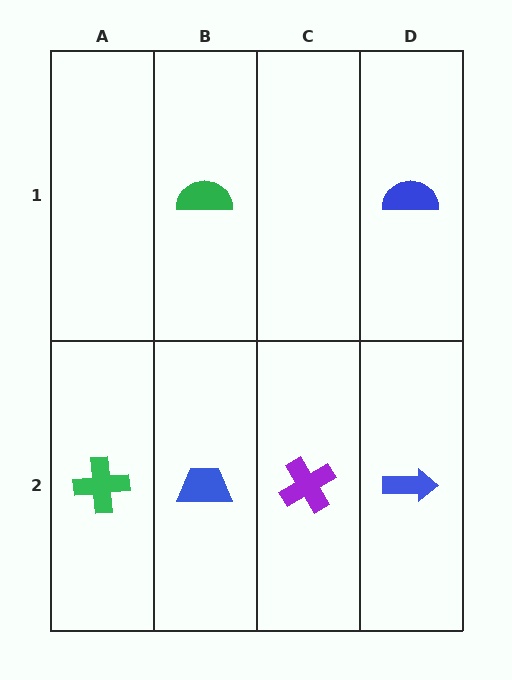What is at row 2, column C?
A purple cross.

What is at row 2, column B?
A blue trapezoid.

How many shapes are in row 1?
2 shapes.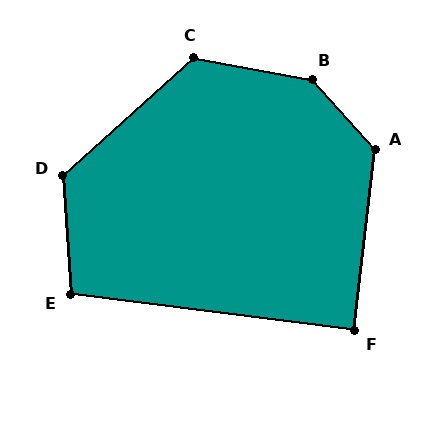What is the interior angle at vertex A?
Approximately 131 degrees (obtuse).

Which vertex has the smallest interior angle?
F, at approximately 89 degrees.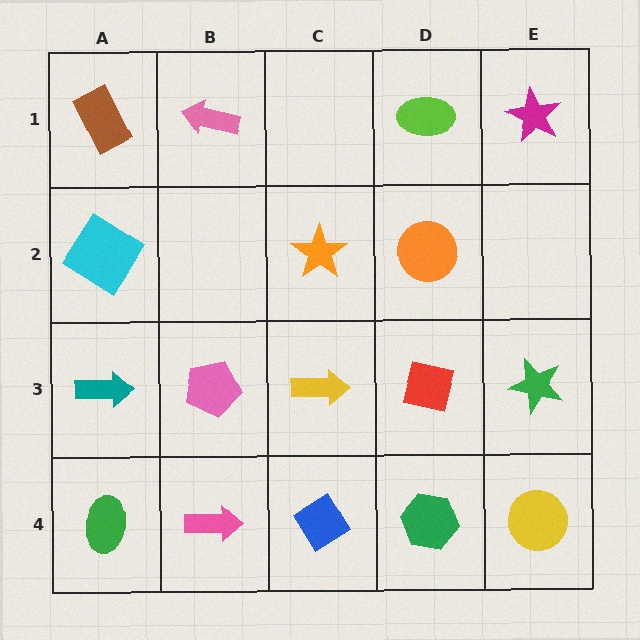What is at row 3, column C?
A yellow arrow.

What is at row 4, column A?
A green ellipse.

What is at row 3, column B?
A pink pentagon.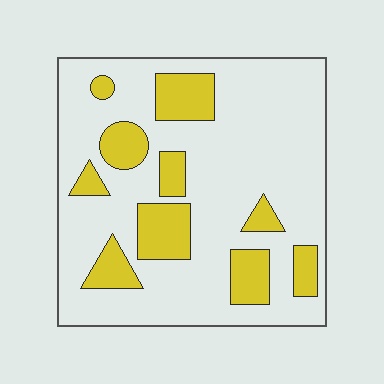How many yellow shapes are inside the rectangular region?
10.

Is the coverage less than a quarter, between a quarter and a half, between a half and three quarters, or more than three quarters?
Less than a quarter.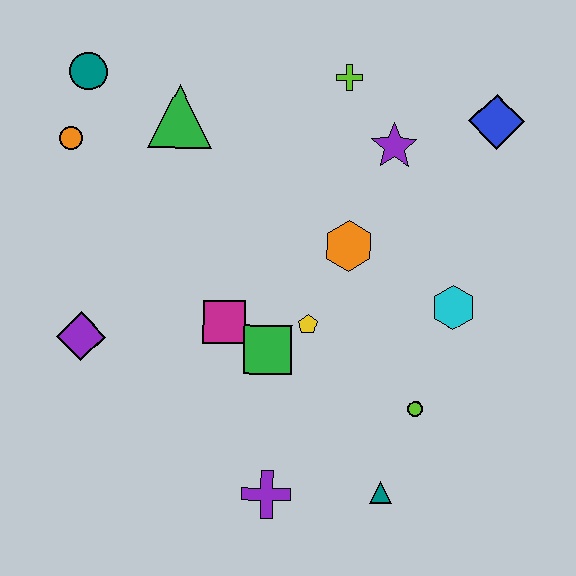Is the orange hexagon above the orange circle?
No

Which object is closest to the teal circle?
The orange circle is closest to the teal circle.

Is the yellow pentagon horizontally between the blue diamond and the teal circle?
Yes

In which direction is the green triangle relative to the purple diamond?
The green triangle is above the purple diamond.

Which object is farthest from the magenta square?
The blue diamond is farthest from the magenta square.